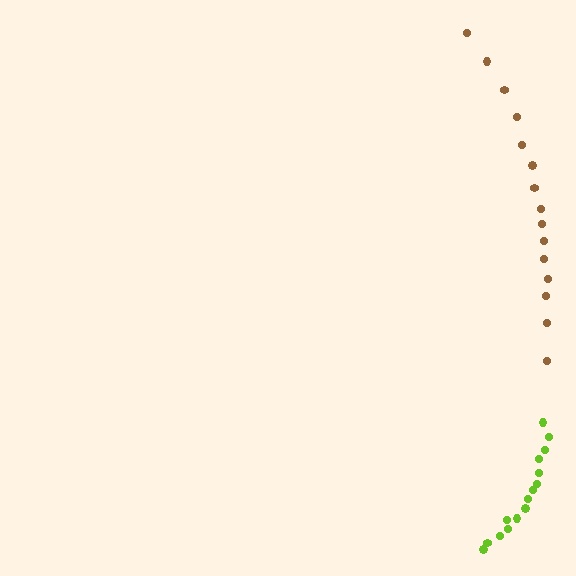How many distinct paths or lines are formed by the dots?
There are 2 distinct paths.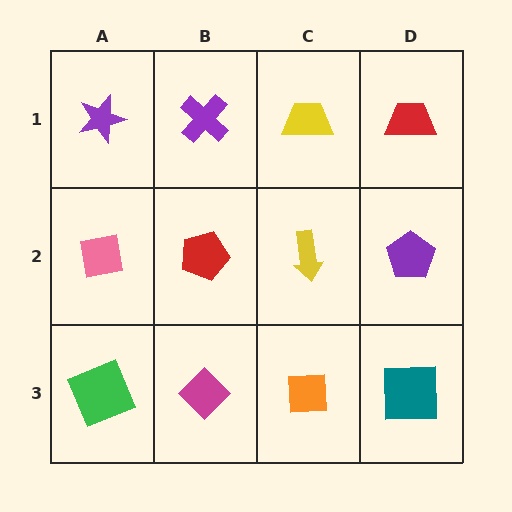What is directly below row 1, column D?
A purple pentagon.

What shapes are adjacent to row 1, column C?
A yellow arrow (row 2, column C), a purple cross (row 1, column B), a red trapezoid (row 1, column D).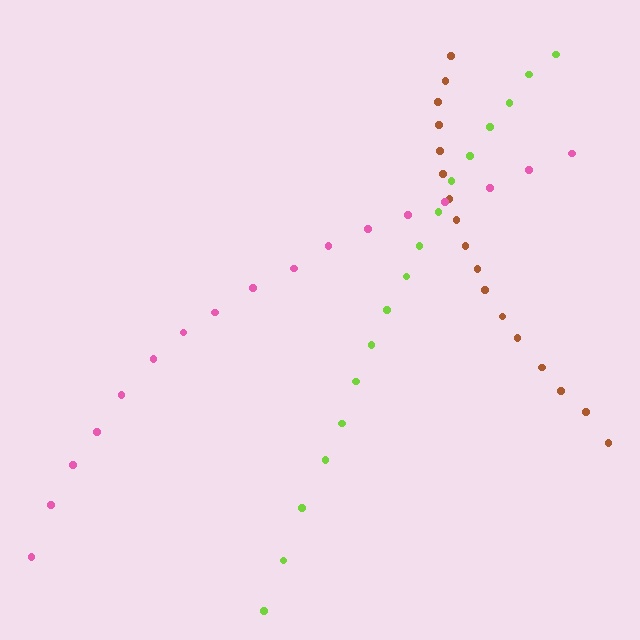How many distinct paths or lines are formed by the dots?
There are 3 distinct paths.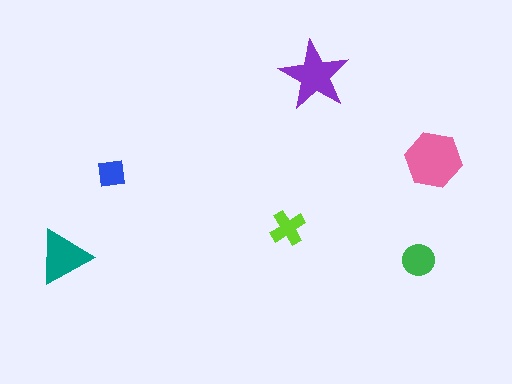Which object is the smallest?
The blue square.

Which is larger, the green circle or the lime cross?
The green circle.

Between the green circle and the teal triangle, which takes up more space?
The teal triangle.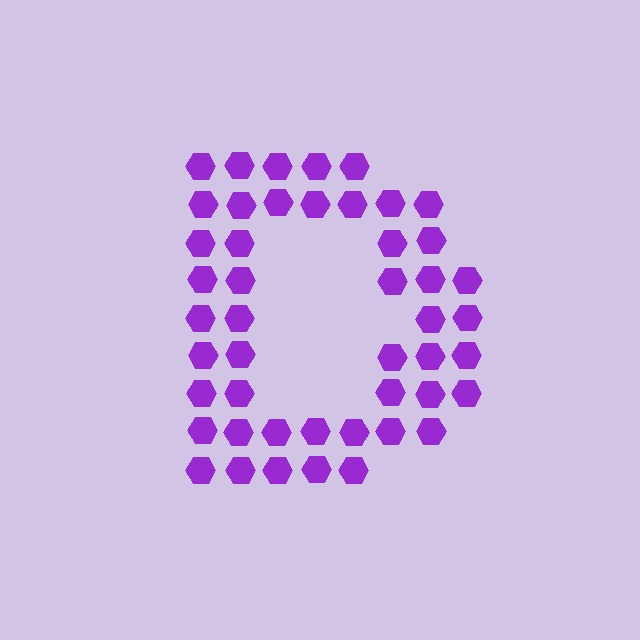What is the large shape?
The large shape is the letter D.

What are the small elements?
The small elements are hexagons.